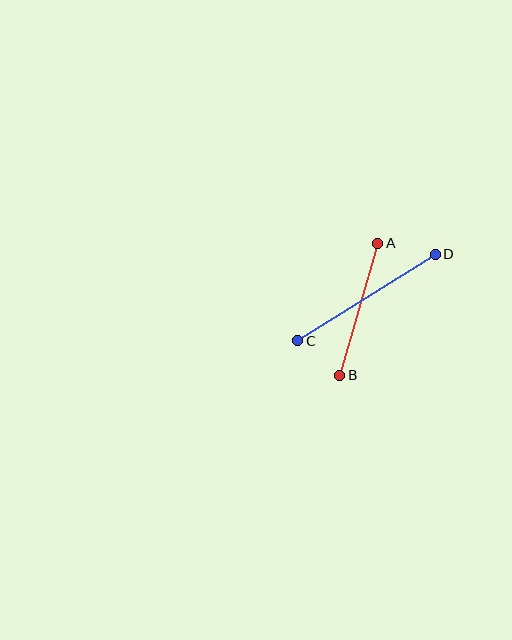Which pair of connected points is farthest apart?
Points C and D are farthest apart.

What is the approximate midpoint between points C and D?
The midpoint is at approximately (366, 297) pixels.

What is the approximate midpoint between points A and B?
The midpoint is at approximately (359, 309) pixels.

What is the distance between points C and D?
The distance is approximately 163 pixels.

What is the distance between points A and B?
The distance is approximately 137 pixels.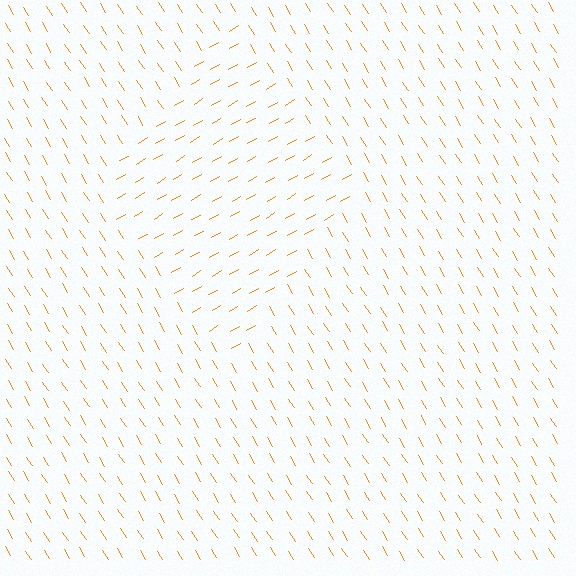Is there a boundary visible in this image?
Yes, there is a texture boundary formed by a change in line orientation.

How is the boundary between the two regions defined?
The boundary is defined purely by a change in line orientation (approximately 88 degrees difference). All lines are the same color and thickness.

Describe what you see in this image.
The image is filled with small orange line segments. A diamond region in the image has lines oriented differently from the surrounding lines, creating a visible texture boundary.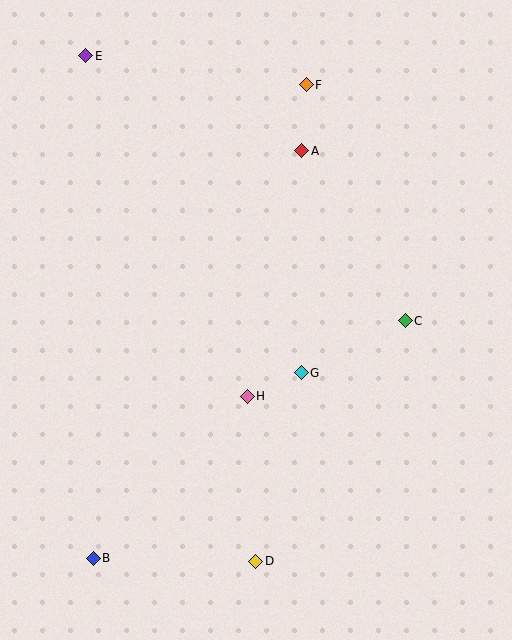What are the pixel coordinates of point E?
Point E is at (86, 56).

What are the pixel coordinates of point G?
Point G is at (301, 373).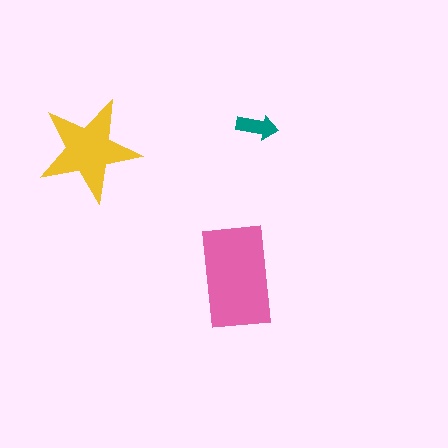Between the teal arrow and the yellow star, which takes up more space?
The yellow star.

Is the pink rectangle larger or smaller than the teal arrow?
Larger.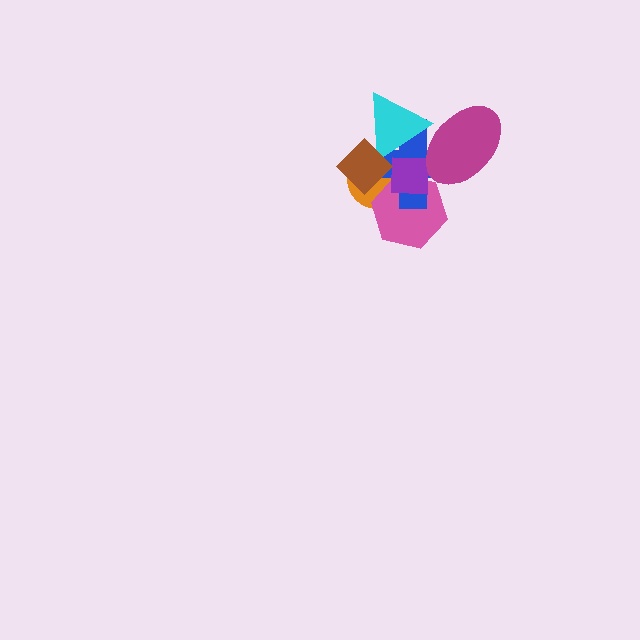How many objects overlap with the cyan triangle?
5 objects overlap with the cyan triangle.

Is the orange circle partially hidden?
Yes, it is partially covered by another shape.